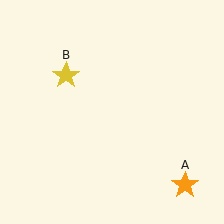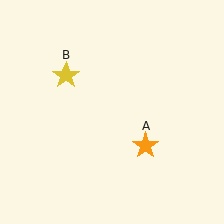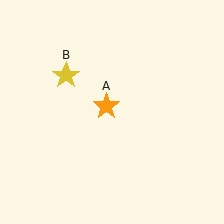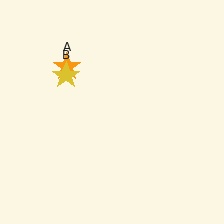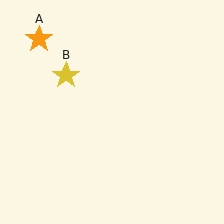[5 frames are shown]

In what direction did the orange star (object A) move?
The orange star (object A) moved up and to the left.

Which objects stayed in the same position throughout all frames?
Yellow star (object B) remained stationary.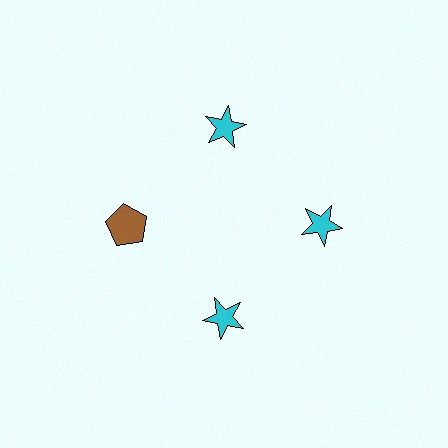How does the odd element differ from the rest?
It differs in both color (brown instead of cyan) and shape (pentagon instead of star).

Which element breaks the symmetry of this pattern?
The brown pentagon at roughly the 9 o'clock position breaks the symmetry. All other shapes are cyan stars.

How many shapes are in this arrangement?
There are 4 shapes arranged in a ring pattern.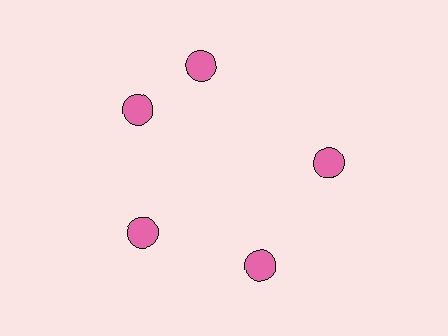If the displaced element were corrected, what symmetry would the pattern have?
It would have 5-fold rotational symmetry — the pattern would map onto itself every 72 degrees.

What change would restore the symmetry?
The symmetry would be restored by rotating it back into even spacing with its neighbors so that all 5 circles sit at equal angles and equal distance from the center.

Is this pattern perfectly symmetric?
No. The 5 pink circles are arranged in a ring, but one element near the 1 o'clock position is rotated out of alignment along the ring, breaking the 5-fold rotational symmetry.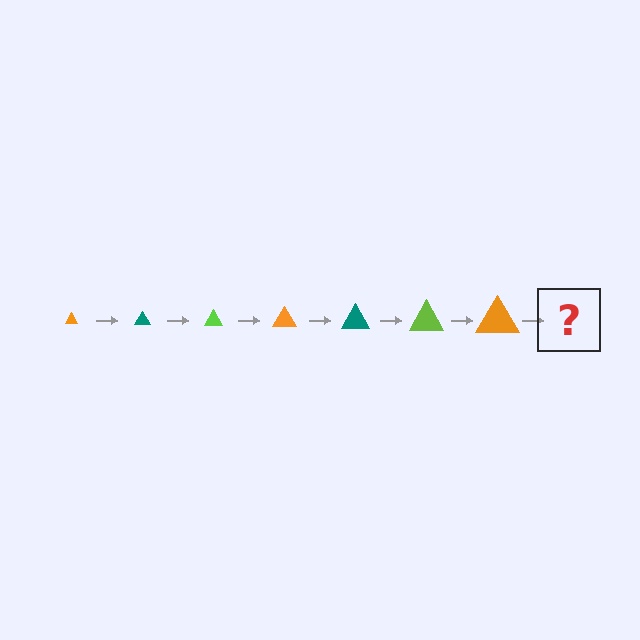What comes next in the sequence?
The next element should be a teal triangle, larger than the previous one.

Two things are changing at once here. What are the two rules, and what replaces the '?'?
The two rules are that the triangle grows larger each step and the color cycles through orange, teal, and lime. The '?' should be a teal triangle, larger than the previous one.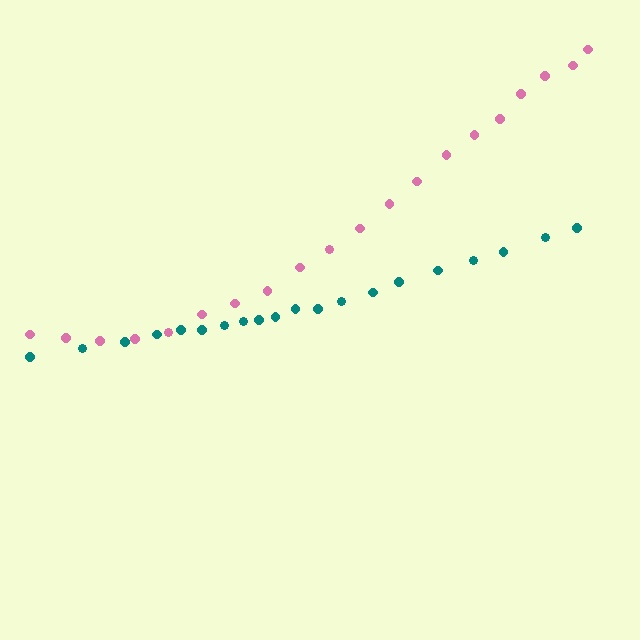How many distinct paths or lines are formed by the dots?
There are 2 distinct paths.